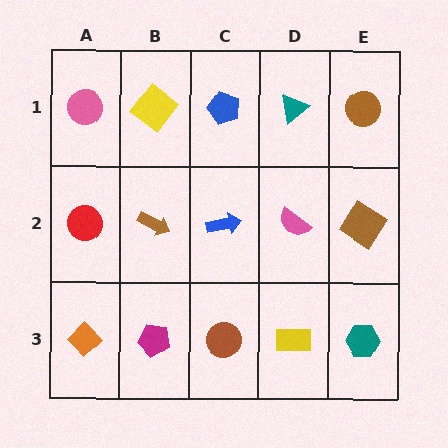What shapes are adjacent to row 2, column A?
A pink circle (row 1, column A), an orange diamond (row 3, column A), a brown arrow (row 2, column B).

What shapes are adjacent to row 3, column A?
A red circle (row 2, column A), a magenta pentagon (row 3, column B).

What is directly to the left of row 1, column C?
A yellow diamond.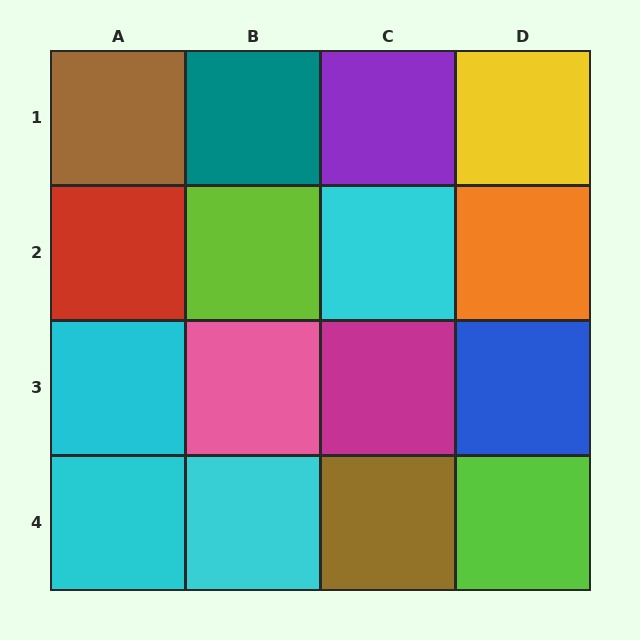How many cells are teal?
1 cell is teal.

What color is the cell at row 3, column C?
Magenta.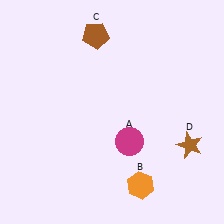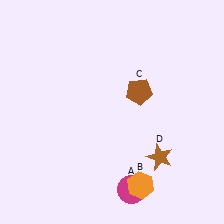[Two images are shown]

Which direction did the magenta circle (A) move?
The magenta circle (A) moved down.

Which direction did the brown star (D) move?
The brown star (D) moved left.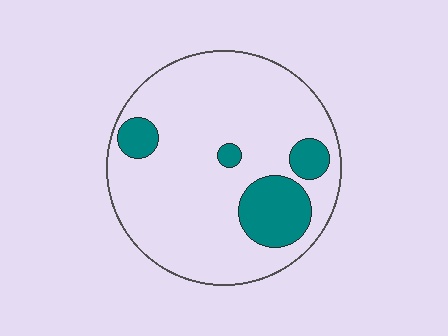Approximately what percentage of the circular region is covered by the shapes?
Approximately 15%.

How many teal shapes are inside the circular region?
4.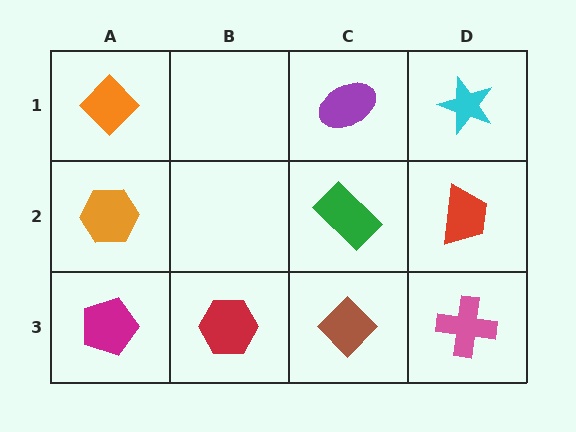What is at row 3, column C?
A brown diamond.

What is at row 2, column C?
A green rectangle.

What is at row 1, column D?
A cyan star.